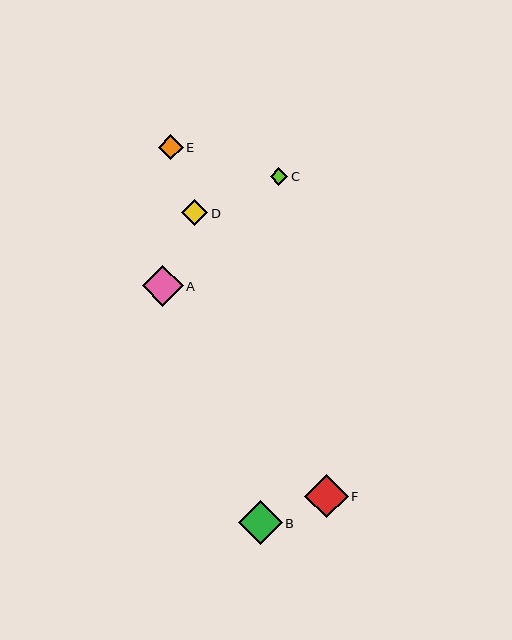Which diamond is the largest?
Diamond B is the largest with a size of approximately 44 pixels.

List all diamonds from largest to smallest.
From largest to smallest: B, F, A, D, E, C.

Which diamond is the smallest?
Diamond C is the smallest with a size of approximately 18 pixels.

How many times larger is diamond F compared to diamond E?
Diamond F is approximately 1.8 times the size of diamond E.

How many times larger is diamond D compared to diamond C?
Diamond D is approximately 1.5 times the size of diamond C.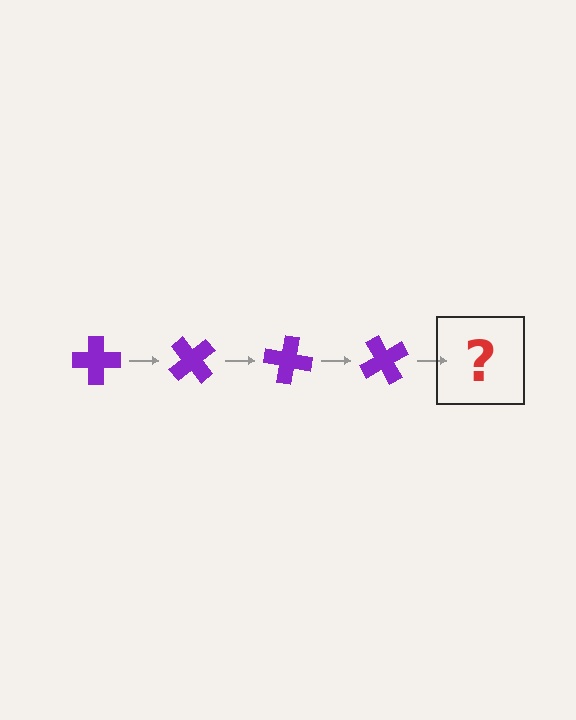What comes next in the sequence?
The next element should be a purple cross rotated 200 degrees.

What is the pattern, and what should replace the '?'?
The pattern is that the cross rotates 50 degrees each step. The '?' should be a purple cross rotated 200 degrees.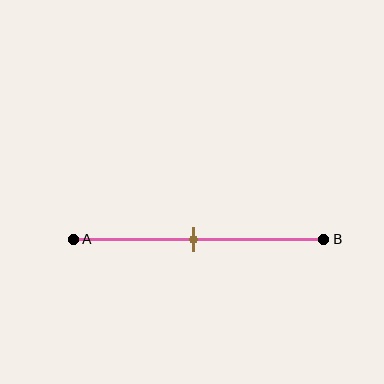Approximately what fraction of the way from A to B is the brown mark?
The brown mark is approximately 50% of the way from A to B.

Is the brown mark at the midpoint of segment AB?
Yes, the mark is approximately at the midpoint.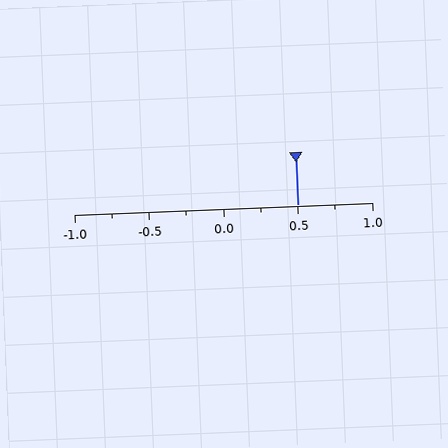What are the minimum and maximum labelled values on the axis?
The axis runs from -1.0 to 1.0.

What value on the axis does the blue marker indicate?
The marker indicates approximately 0.5.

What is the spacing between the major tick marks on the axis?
The major ticks are spaced 0.5 apart.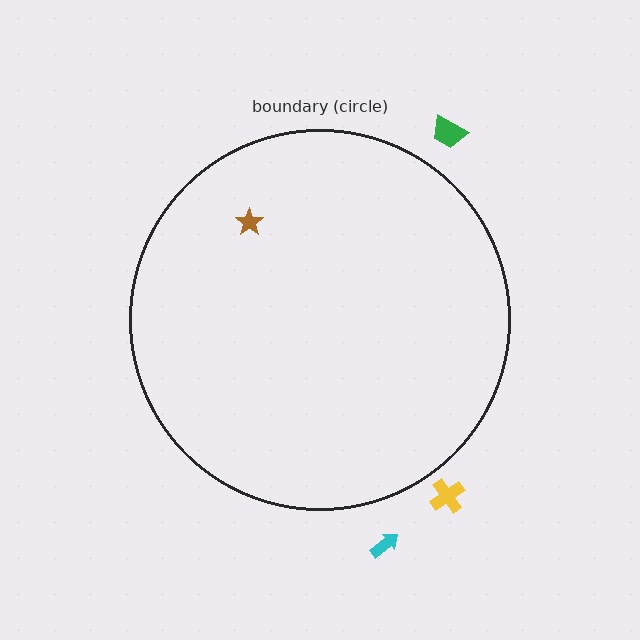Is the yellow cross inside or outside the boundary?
Outside.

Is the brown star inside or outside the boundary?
Inside.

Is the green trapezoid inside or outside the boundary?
Outside.